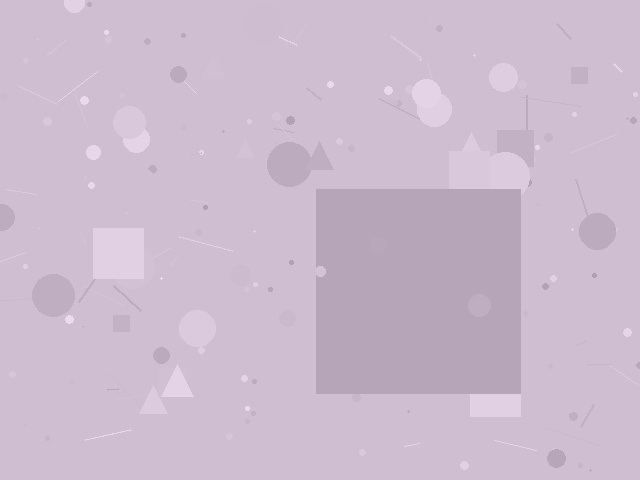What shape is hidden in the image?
A square is hidden in the image.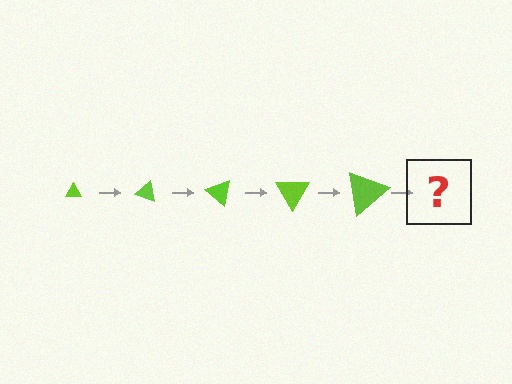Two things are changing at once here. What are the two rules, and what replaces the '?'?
The two rules are that the triangle grows larger each step and it rotates 20 degrees each step. The '?' should be a triangle, larger than the previous one and rotated 100 degrees from the start.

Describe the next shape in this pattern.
It should be a triangle, larger than the previous one and rotated 100 degrees from the start.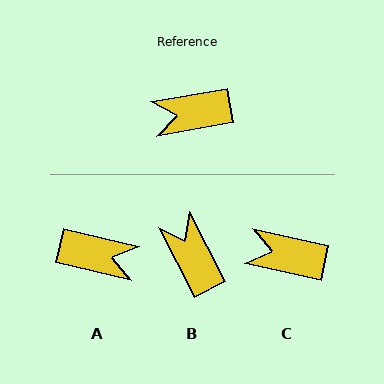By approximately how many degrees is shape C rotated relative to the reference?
Approximately 23 degrees clockwise.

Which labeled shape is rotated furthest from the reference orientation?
A, about 157 degrees away.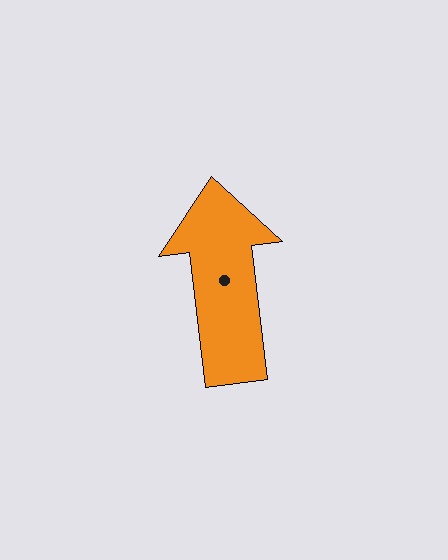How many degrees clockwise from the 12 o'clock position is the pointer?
Approximately 353 degrees.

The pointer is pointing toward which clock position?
Roughly 12 o'clock.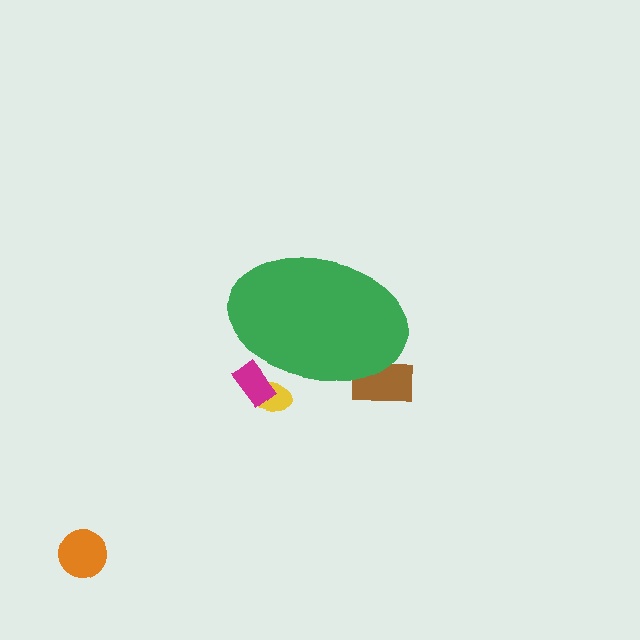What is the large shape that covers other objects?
A green ellipse.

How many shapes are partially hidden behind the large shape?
3 shapes are partially hidden.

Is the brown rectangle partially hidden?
Yes, the brown rectangle is partially hidden behind the green ellipse.